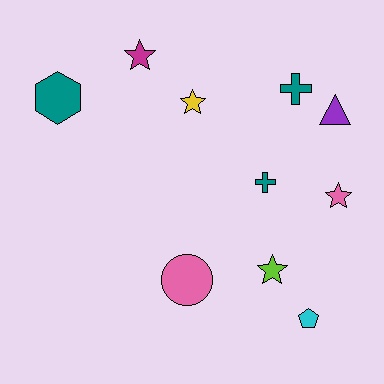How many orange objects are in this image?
There are no orange objects.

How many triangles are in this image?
There is 1 triangle.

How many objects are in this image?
There are 10 objects.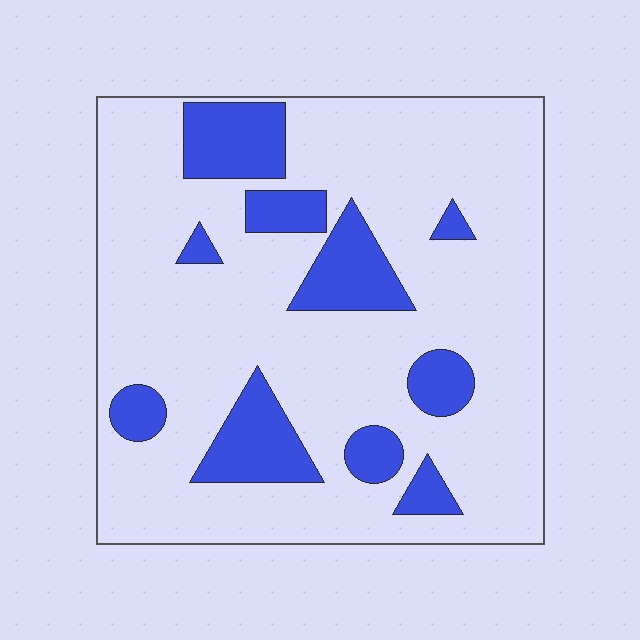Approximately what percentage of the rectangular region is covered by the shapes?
Approximately 20%.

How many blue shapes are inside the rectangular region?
10.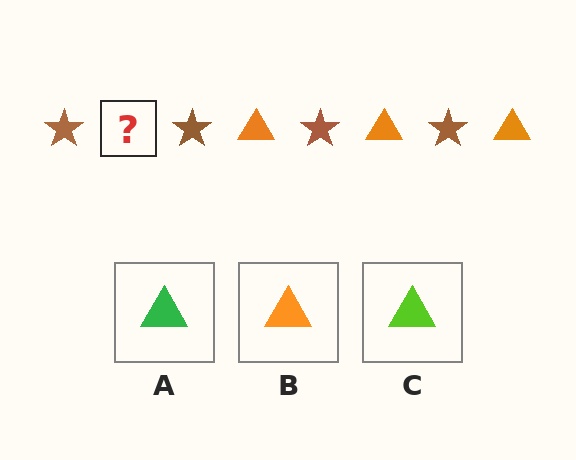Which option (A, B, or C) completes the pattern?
B.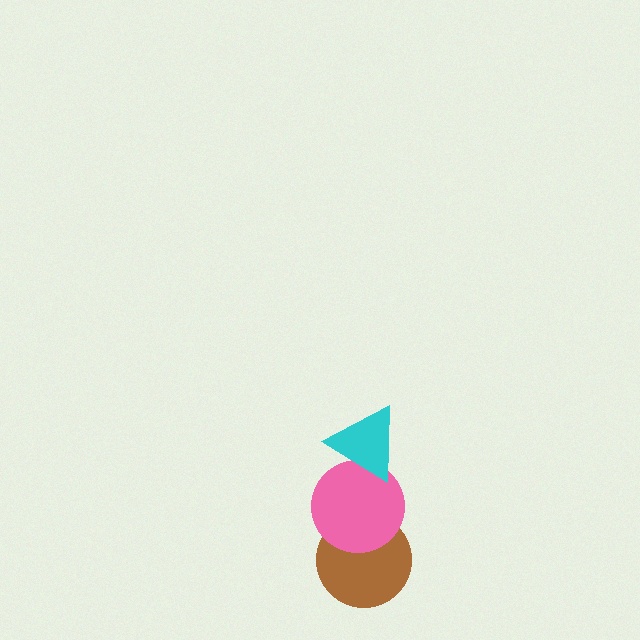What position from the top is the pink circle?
The pink circle is 2nd from the top.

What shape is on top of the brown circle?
The pink circle is on top of the brown circle.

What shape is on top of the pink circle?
The cyan triangle is on top of the pink circle.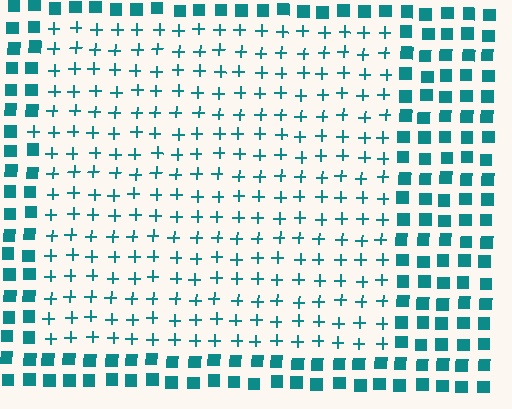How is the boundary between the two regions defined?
The boundary is defined by a change in element shape: plus signs inside vs. squares outside. All elements share the same color and spacing.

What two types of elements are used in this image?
The image uses plus signs inside the rectangle region and squares outside it.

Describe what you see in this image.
The image is filled with small teal elements arranged in a uniform grid. A rectangle-shaped region contains plus signs, while the surrounding area contains squares. The boundary is defined purely by the change in element shape.